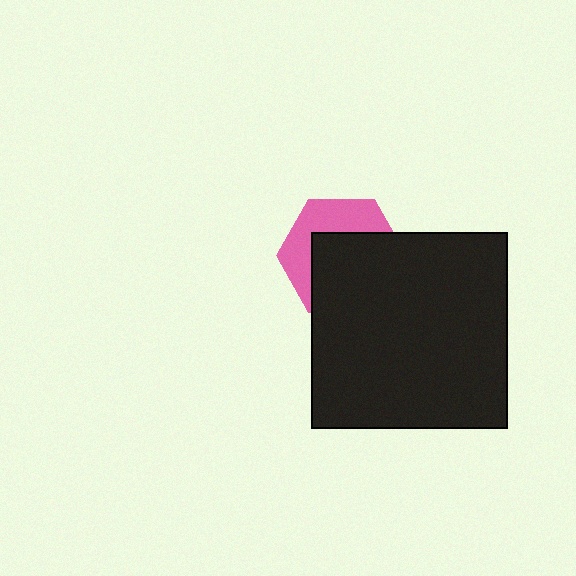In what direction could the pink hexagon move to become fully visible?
The pink hexagon could move toward the upper-left. That would shift it out from behind the black square entirely.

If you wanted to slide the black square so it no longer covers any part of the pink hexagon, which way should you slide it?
Slide it toward the lower-right — that is the most direct way to separate the two shapes.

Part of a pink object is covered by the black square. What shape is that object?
It is a hexagon.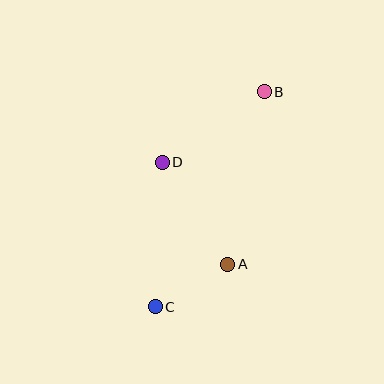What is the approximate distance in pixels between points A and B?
The distance between A and B is approximately 177 pixels.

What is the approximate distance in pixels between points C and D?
The distance between C and D is approximately 145 pixels.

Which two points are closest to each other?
Points A and C are closest to each other.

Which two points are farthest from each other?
Points B and C are farthest from each other.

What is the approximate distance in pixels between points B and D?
The distance between B and D is approximately 124 pixels.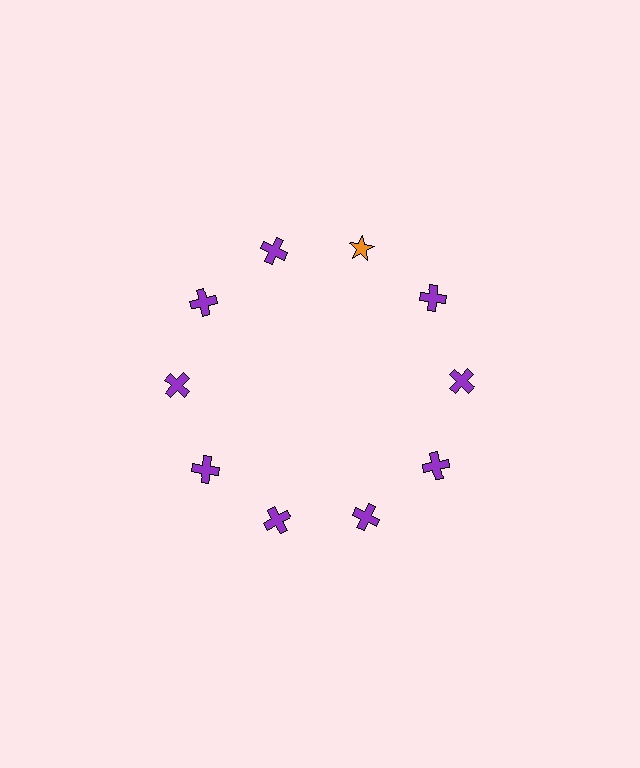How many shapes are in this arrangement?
There are 10 shapes arranged in a ring pattern.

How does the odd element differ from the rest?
It differs in both color (orange instead of purple) and shape (star instead of cross).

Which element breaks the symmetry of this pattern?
The orange star at roughly the 1 o'clock position breaks the symmetry. All other shapes are purple crosses.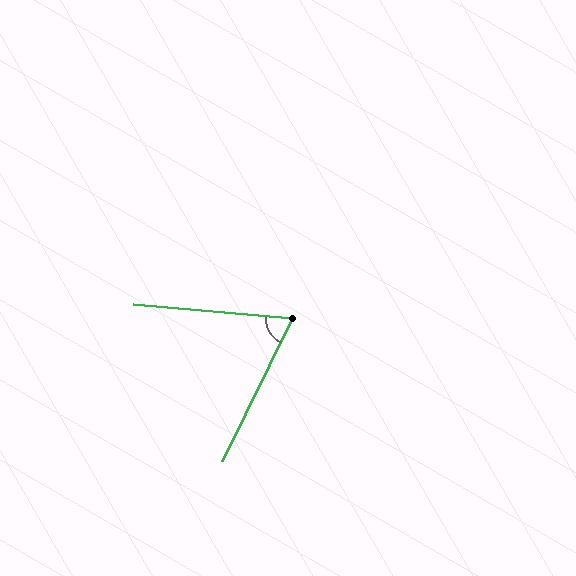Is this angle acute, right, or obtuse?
It is acute.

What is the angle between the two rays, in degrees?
Approximately 70 degrees.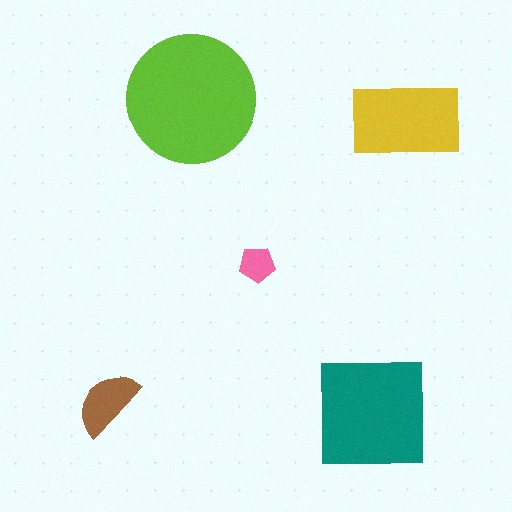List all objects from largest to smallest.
The lime circle, the teal square, the yellow rectangle, the brown semicircle, the pink pentagon.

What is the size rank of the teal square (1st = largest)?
2nd.